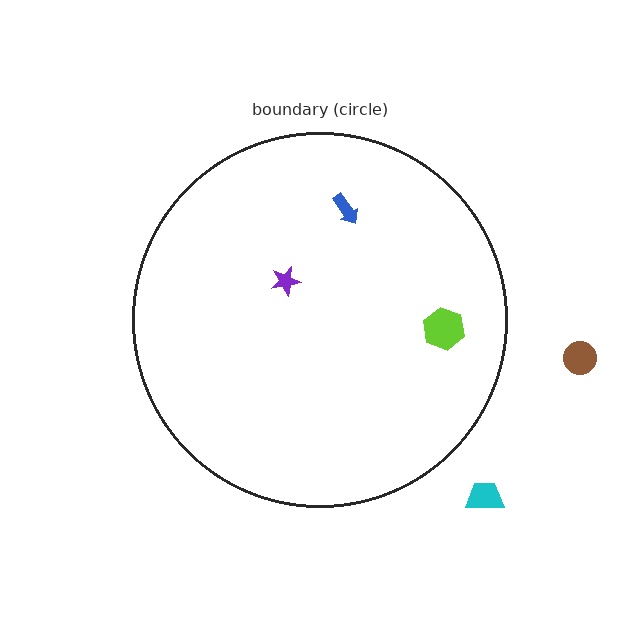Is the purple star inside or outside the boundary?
Inside.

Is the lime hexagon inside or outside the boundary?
Inside.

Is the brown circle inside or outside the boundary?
Outside.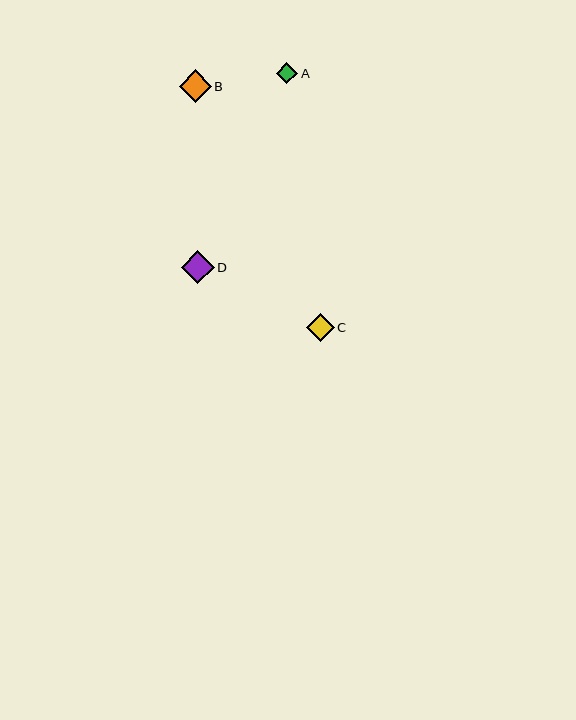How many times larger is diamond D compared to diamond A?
Diamond D is approximately 1.6 times the size of diamond A.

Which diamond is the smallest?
Diamond A is the smallest with a size of approximately 21 pixels.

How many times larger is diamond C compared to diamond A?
Diamond C is approximately 1.3 times the size of diamond A.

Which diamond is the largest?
Diamond D is the largest with a size of approximately 33 pixels.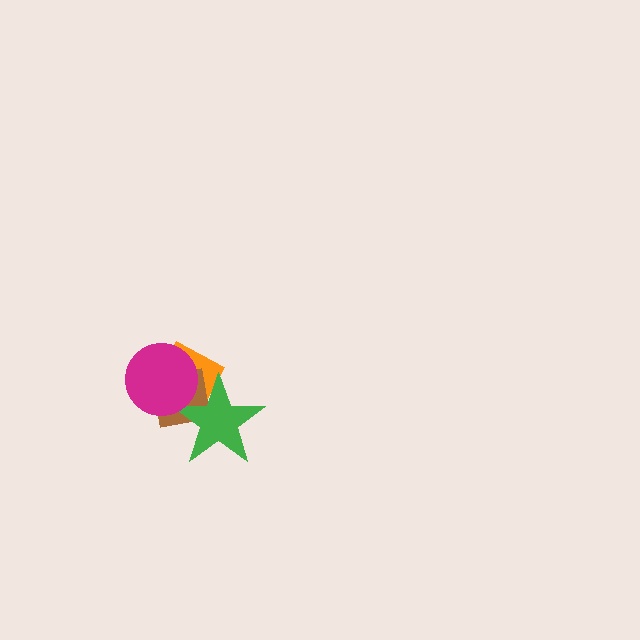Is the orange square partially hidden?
Yes, it is partially covered by another shape.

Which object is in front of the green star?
The magenta circle is in front of the green star.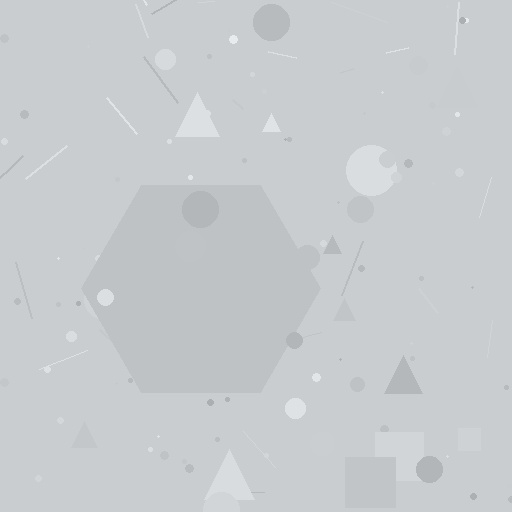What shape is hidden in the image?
A hexagon is hidden in the image.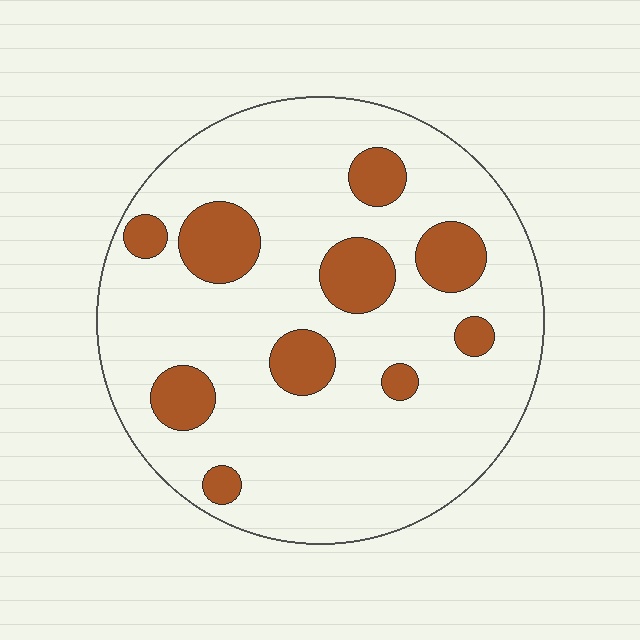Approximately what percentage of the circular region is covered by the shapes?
Approximately 20%.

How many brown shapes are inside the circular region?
10.